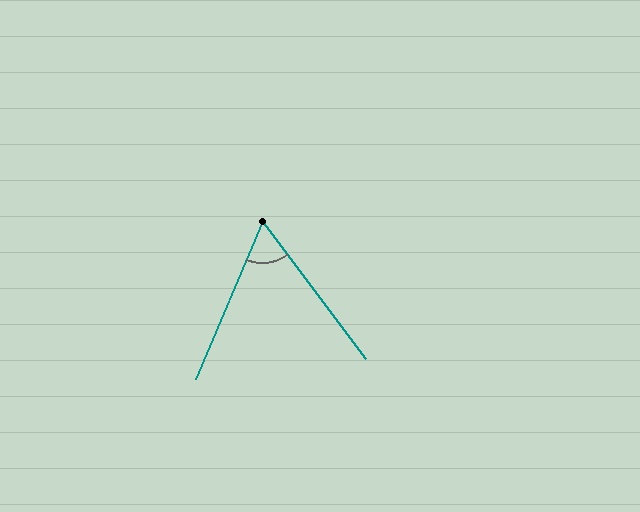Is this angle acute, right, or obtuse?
It is acute.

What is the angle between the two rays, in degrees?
Approximately 60 degrees.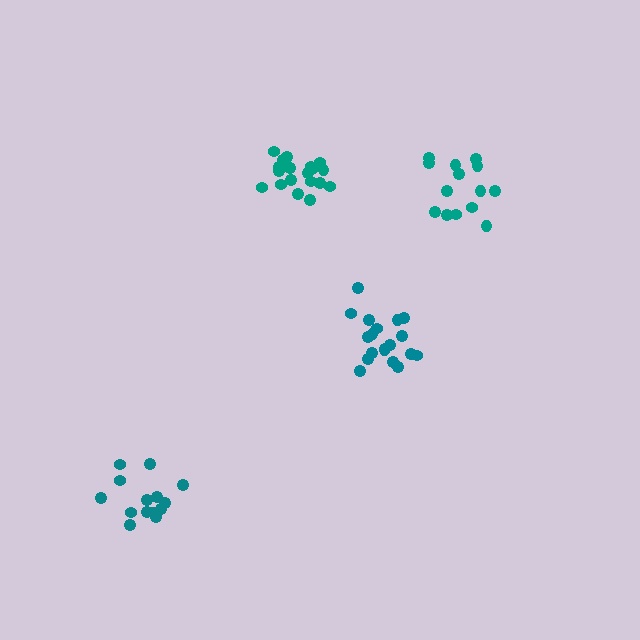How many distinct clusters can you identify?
There are 4 distinct clusters.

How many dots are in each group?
Group 1: 14 dots, Group 2: 19 dots, Group 3: 14 dots, Group 4: 19 dots (66 total).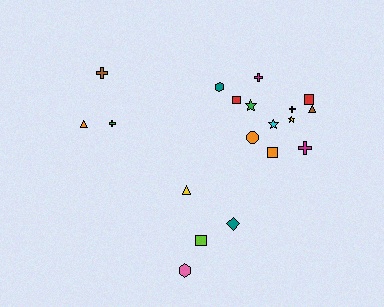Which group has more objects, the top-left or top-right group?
The top-right group.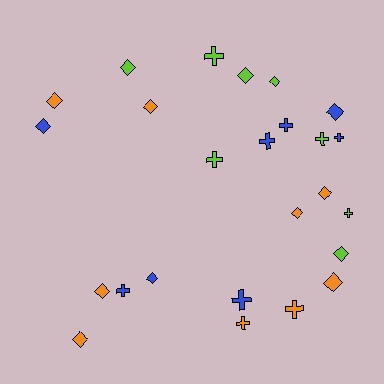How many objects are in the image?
There are 25 objects.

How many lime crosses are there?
There are 4 lime crosses.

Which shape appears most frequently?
Diamond, with 14 objects.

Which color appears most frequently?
Orange, with 9 objects.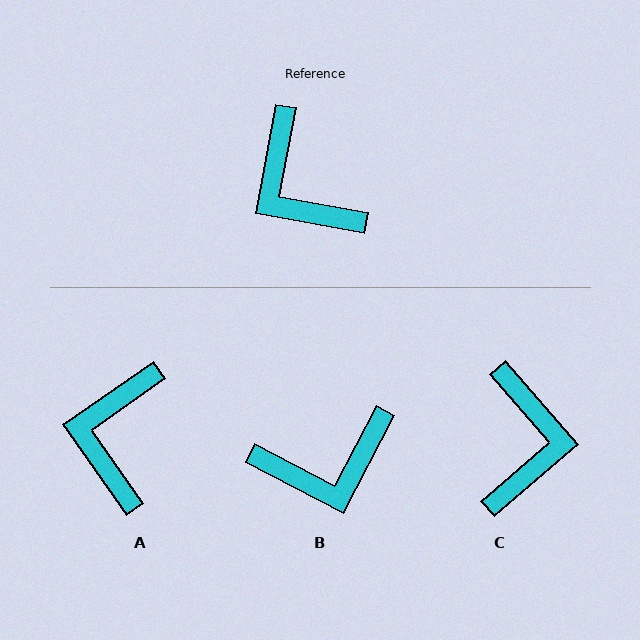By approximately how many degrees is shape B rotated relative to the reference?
Approximately 73 degrees counter-clockwise.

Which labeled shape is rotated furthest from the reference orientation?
C, about 141 degrees away.